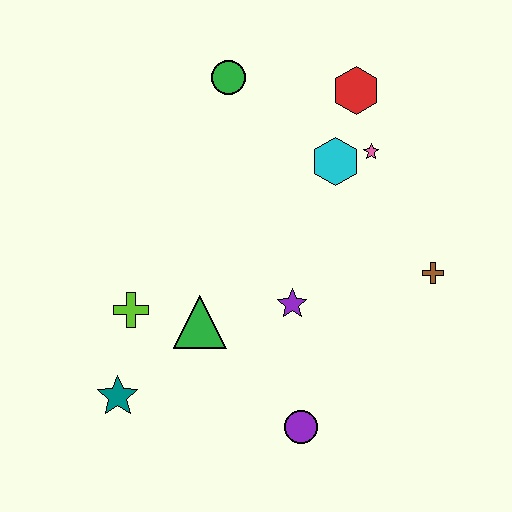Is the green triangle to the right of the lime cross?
Yes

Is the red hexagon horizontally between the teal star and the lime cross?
No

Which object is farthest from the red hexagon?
The teal star is farthest from the red hexagon.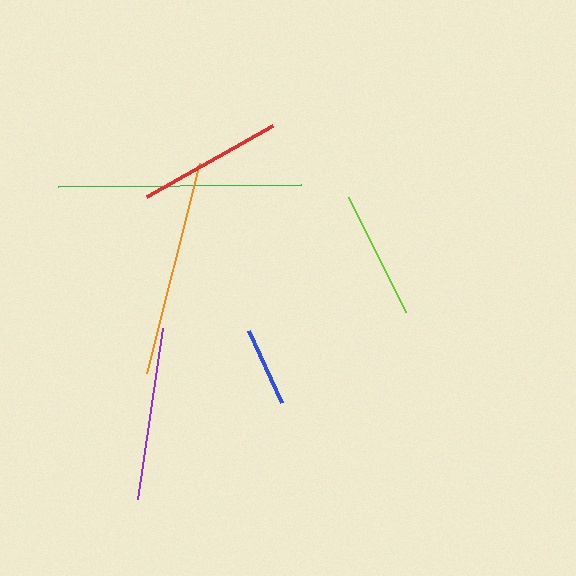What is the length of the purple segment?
The purple segment is approximately 172 pixels long.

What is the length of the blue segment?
The blue segment is approximately 79 pixels long.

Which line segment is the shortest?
The blue line is the shortest at approximately 79 pixels.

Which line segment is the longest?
The green line is the longest at approximately 243 pixels.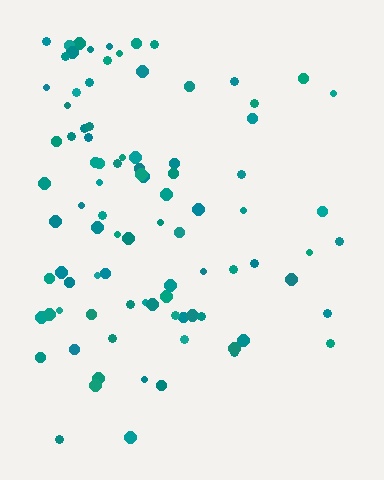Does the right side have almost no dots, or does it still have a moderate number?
Still a moderate number, just noticeably fewer than the left.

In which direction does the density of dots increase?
From right to left, with the left side densest.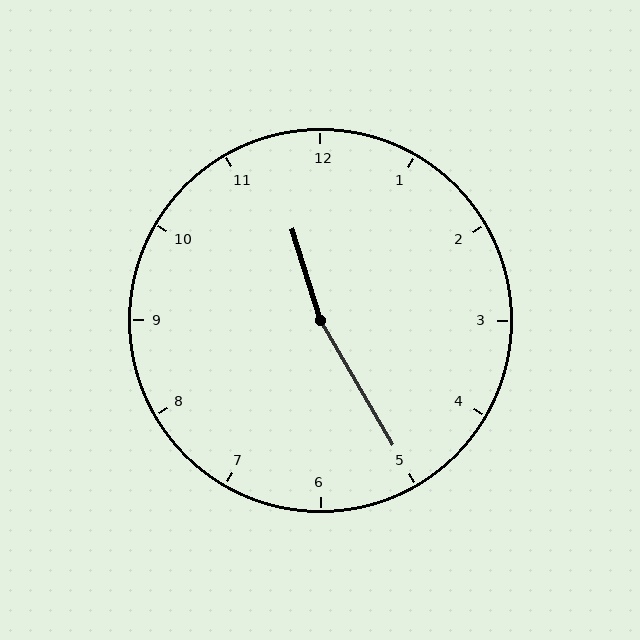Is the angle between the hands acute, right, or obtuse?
It is obtuse.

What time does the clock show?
11:25.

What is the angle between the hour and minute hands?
Approximately 168 degrees.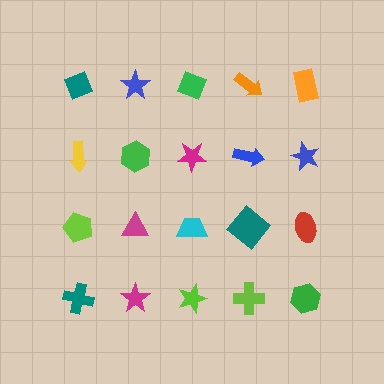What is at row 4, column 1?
A teal cross.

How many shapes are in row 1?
5 shapes.